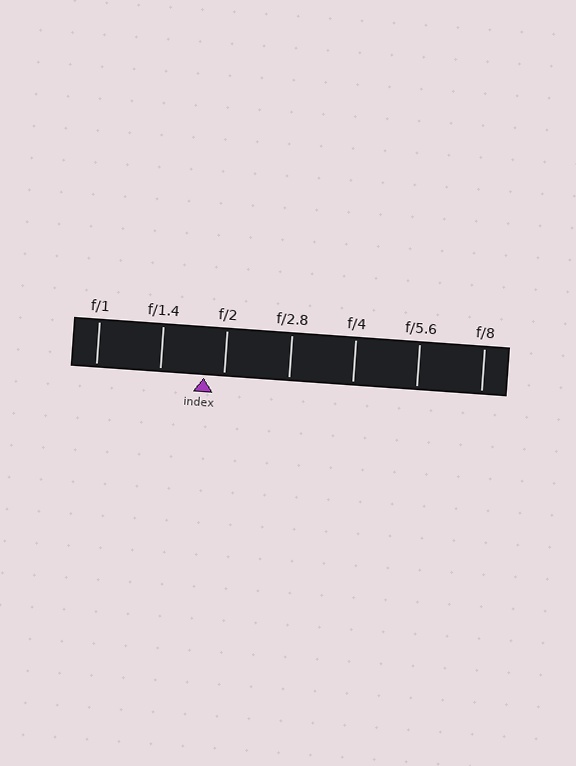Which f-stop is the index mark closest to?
The index mark is closest to f/2.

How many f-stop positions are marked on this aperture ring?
There are 7 f-stop positions marked.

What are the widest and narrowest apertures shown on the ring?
The widest aperture shown is f/1 and the narrowest is f/8.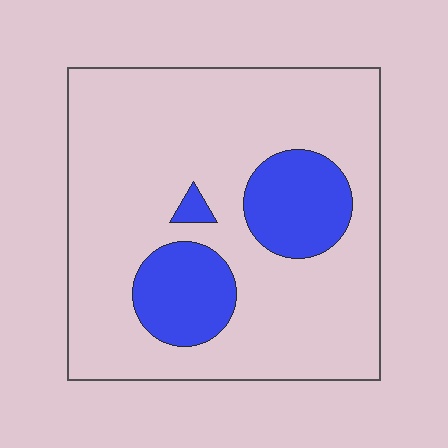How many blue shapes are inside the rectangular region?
3.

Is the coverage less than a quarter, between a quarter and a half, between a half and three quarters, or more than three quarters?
Less than a quarter.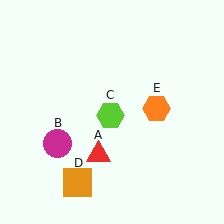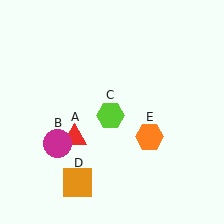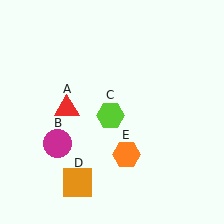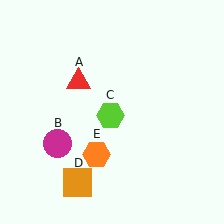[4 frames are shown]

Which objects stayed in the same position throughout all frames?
Magenta circle (object B) and lime hexagon (object C) and orange square (object D) remained stationary.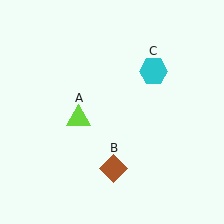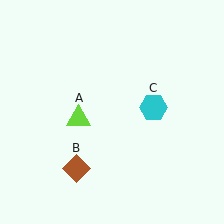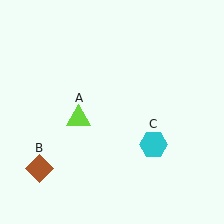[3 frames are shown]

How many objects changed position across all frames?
2 objects changed position: brown diamond (object B), cyan hexagon (object C).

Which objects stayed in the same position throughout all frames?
Lime triangle (object A) remained stationary.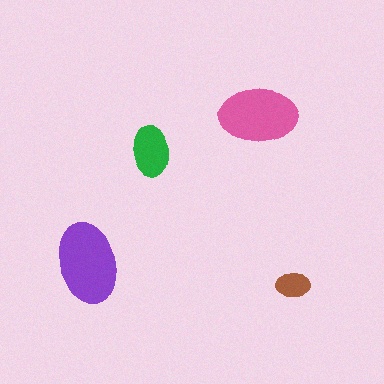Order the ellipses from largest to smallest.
the purple one, the pink one, the green one, the brown one.